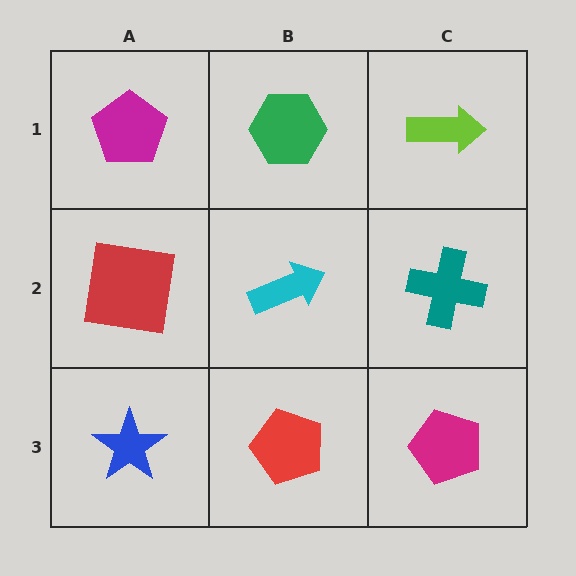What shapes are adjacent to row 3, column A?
A red square (row 2, column A), a red pentagon (row 3, column B).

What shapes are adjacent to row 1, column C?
A teal cross (row 2, column C), a green hexagon (row 1, column B).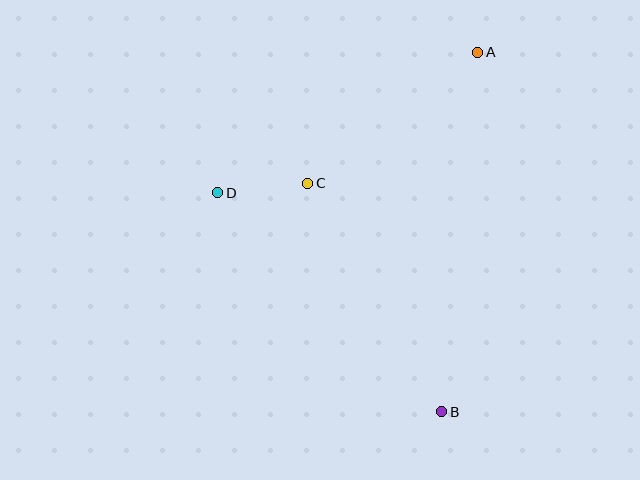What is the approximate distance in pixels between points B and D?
The distance between B and D is approximately 313 pixels.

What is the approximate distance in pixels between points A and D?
The distance between A and D is approximately 295 pixels.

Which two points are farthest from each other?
Points A and B are farthest from each other.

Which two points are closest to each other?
Points C and D are closest to each other.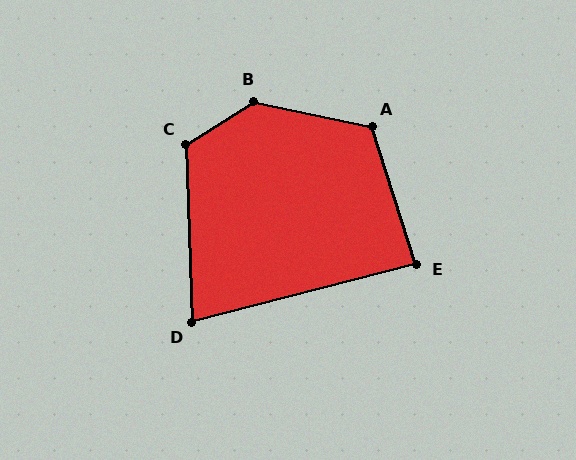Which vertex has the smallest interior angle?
D, at approximately 78 degrees.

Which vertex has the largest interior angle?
B, at approximately 135 degrees.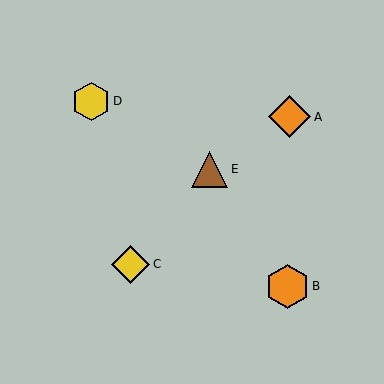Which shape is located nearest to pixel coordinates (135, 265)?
The yellow diamond (labeled C) at (131, 265) is nearest to that location.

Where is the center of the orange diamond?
The center of the orange diamond is at (289, 117).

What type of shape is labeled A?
Shape A is an orange diamond.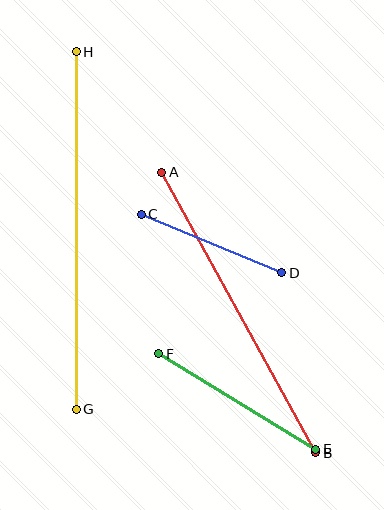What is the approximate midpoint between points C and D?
The midpoint is at approximately (212, 244) pixels.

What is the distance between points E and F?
The distance is approximately 184 pixels.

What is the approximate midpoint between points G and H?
The midpoint is at approximately (76, 230) pixels.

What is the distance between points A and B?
The distance is approximately 320 pixels.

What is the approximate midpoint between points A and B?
The midpoint is at approximately (239, 313) pixels.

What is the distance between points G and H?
The distance is approximately 358 pixels.